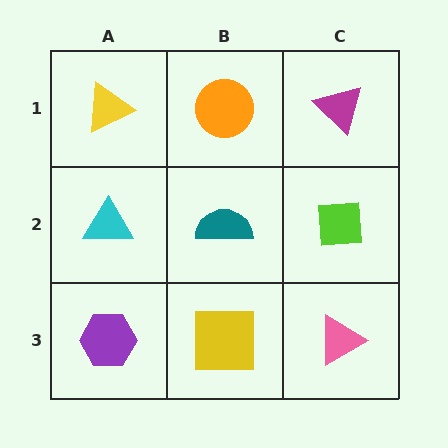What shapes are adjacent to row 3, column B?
A teal semicircle (row 2, column B), a purple hexagon (row 3, column A), a pink triangle (row 3, column C).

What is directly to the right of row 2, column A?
A teal semicircle.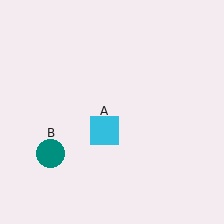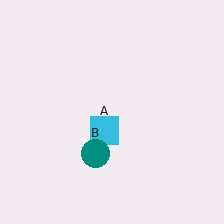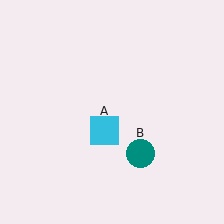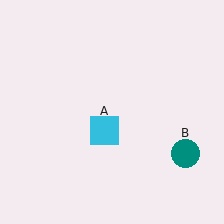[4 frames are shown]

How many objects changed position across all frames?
1 object changed position: teal circle (object B).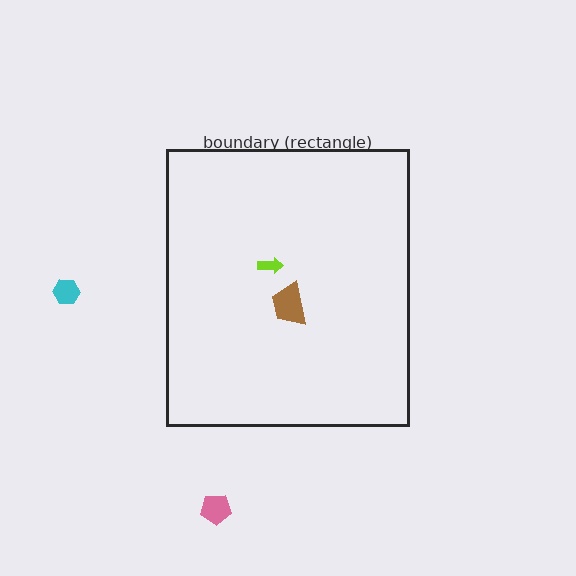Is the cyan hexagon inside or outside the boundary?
Outside.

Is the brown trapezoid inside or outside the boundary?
Inside.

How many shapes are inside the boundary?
2 inside, 2 outside.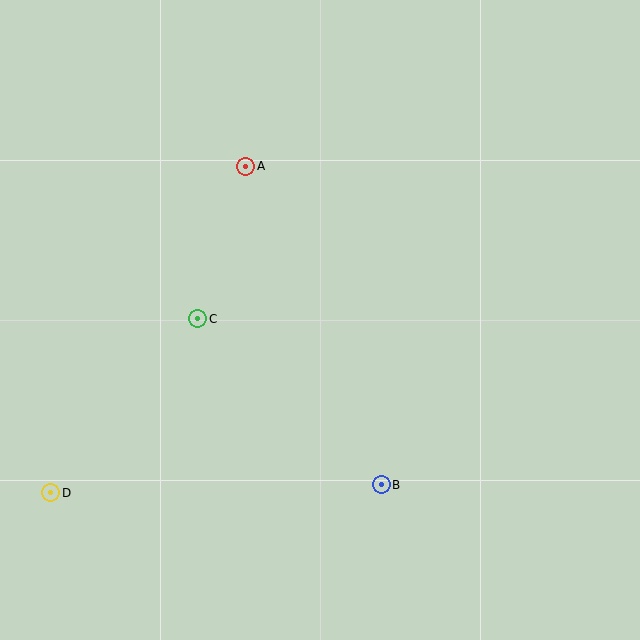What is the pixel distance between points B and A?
The distance between B and A is 346 pixels.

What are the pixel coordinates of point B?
Point B is at (381, 485).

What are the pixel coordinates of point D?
Point D is at (51, 493).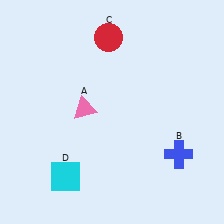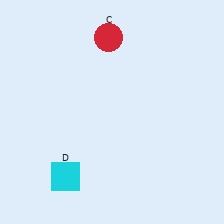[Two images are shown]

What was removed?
The blue cross (B), the pink triangle (A) were removed in Image 2.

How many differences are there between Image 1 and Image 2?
There are 2 differences between the two images.